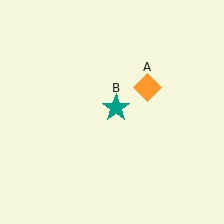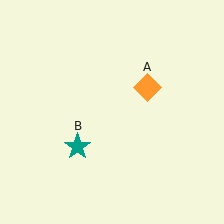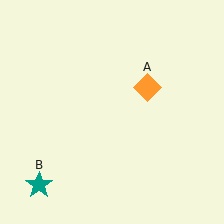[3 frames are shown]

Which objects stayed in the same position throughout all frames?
Orange diamond (object A) remained stationary.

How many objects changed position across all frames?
1 object changed position: teal star (object B).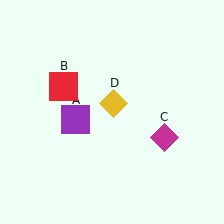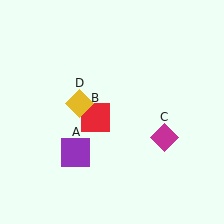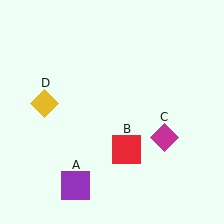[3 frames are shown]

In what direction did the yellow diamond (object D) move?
The yellow diamond (object D) moved left.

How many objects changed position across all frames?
3 objects changed position: purple square (object A), red square (object B), yellow diamond (object D).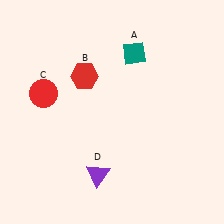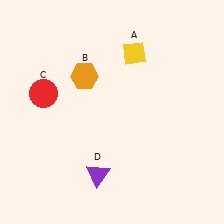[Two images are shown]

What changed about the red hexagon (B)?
In Image 1, B is red. In Image 2, it changed to orange.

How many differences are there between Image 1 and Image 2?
There are 2 differences between the two images.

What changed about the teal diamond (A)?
In Image 1, A is teal. In Image 2, it changed to yellow.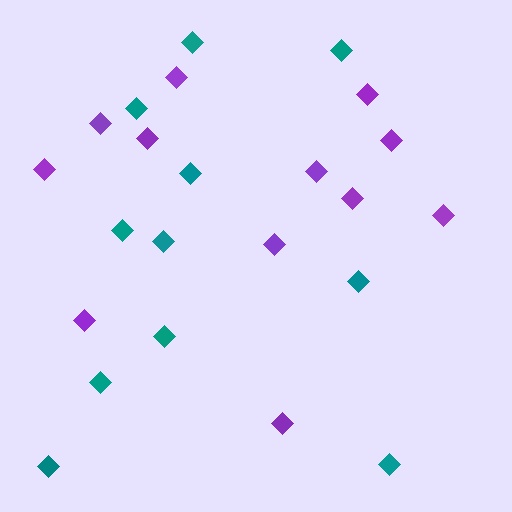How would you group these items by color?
There are 2 groups: one group of purple diamonds (12) and one group of teal diamonds (11).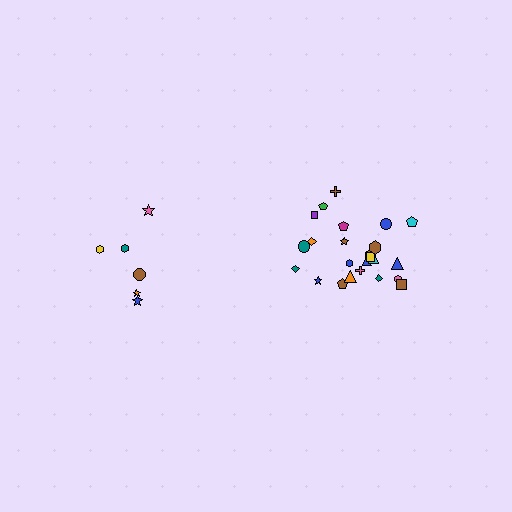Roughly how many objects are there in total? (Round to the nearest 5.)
Roughly 30 objects in total.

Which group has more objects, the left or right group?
The right group.